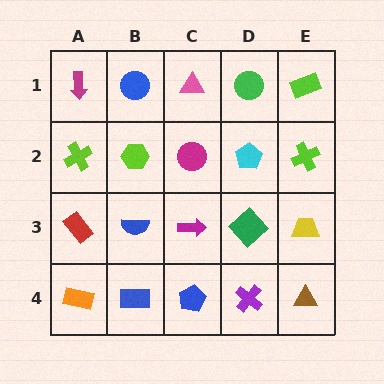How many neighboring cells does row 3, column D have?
4.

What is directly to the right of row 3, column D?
A yellow trapezoid.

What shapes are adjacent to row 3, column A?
A lime cross (row 2, column A), an orange rectangle (row 4, column A), a blue semicircle (row 3, column B).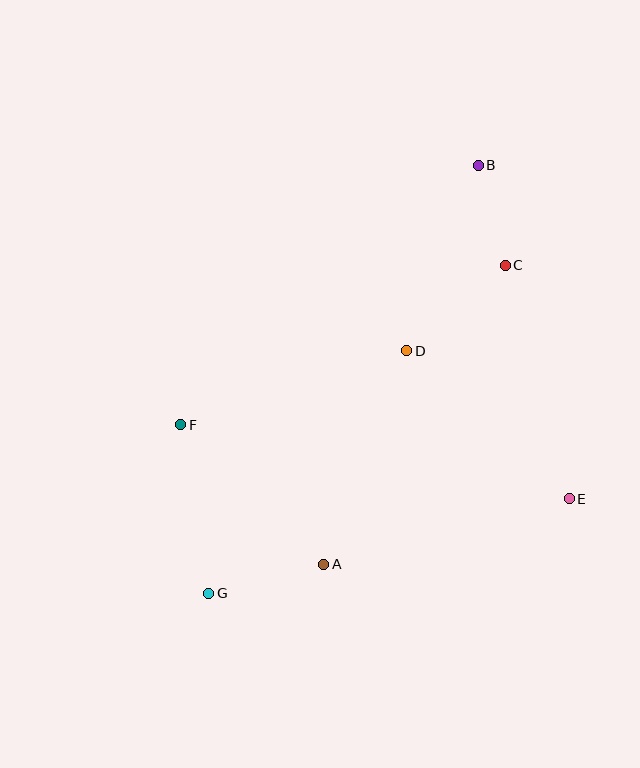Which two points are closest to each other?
Points B and C are closest to each other.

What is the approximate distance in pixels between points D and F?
The distance between D and F is approximately 238 pixels.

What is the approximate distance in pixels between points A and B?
The distance between A and B is approximately 428 pixels.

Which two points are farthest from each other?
Points B and G are farthest from each other.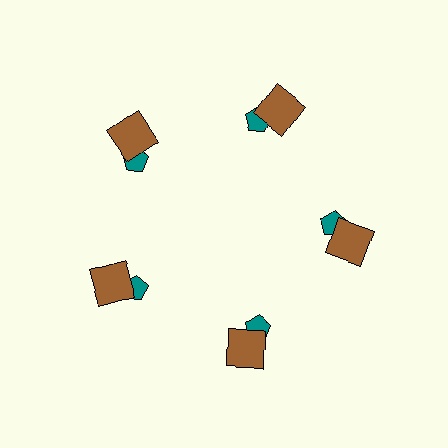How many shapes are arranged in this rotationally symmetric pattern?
There are 10 shapes, arranged in 5 groups of 2.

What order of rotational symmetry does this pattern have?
This pattern has 5-fold rotational symmetry.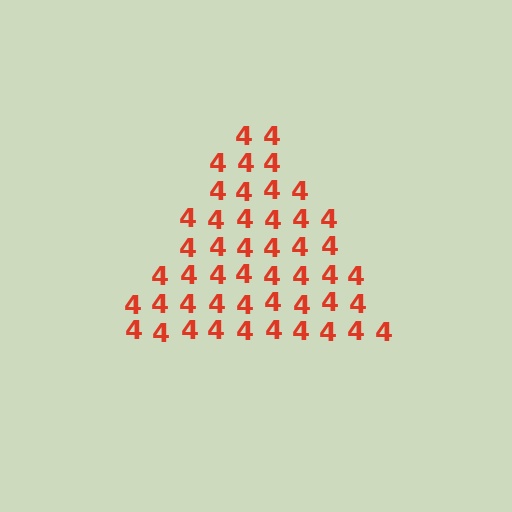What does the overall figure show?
The overall figure shows a triangle.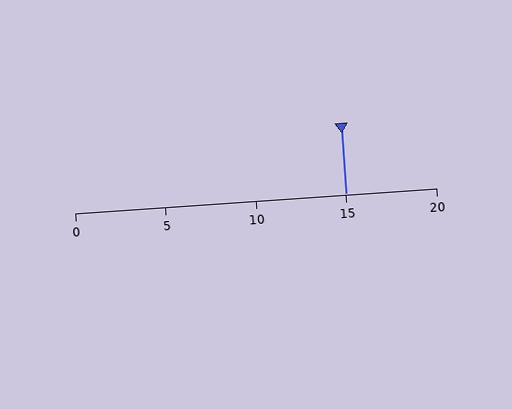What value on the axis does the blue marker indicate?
The marker indicates approximately 15.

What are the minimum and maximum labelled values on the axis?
The axis runs from 0 to 20.